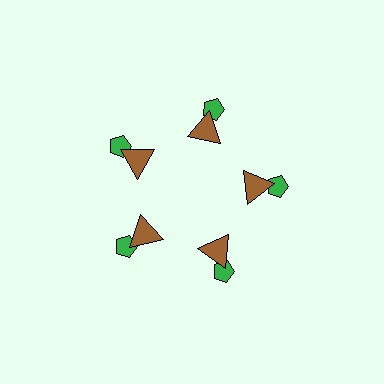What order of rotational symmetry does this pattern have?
This pattern has 5-fold rotational symmetry.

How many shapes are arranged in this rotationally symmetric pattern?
There are 10 shapes, arranged in 5 groups of 2.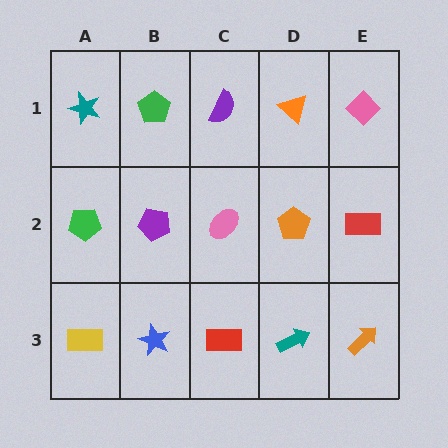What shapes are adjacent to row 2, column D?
An orange triangle (row 1, column D), a teal arrow (row 3, column D), a pink ellipse (row 2, column C), a red rectangle (row 2, column E).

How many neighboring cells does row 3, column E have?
2.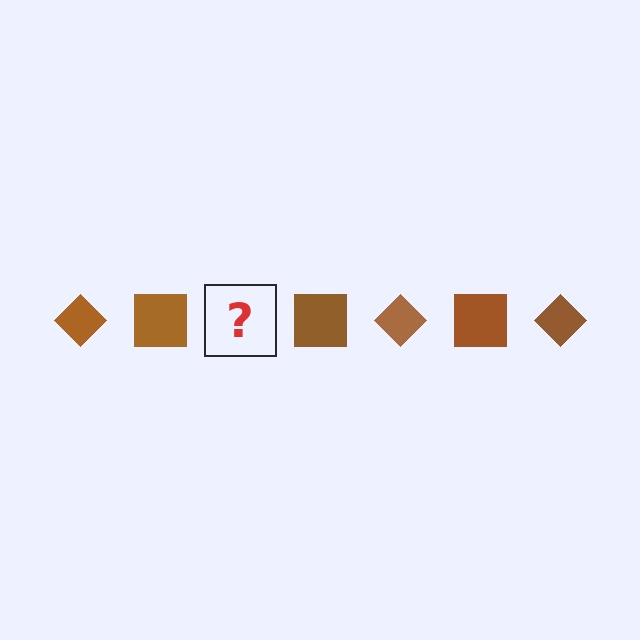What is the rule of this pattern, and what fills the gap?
The rule is that the pattern cycles through diamond, square shapes in brown. The gap should be filled with a brown diamond.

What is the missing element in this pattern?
The missing element is a brown diamond.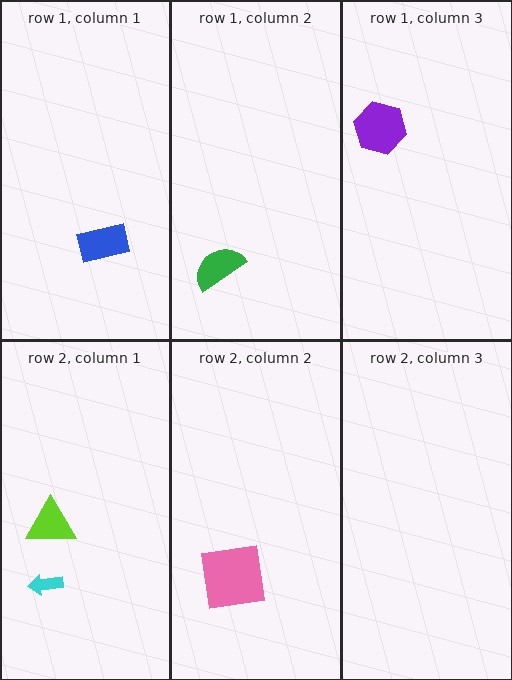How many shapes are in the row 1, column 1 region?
1.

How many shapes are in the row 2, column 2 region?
1.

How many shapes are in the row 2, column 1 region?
2.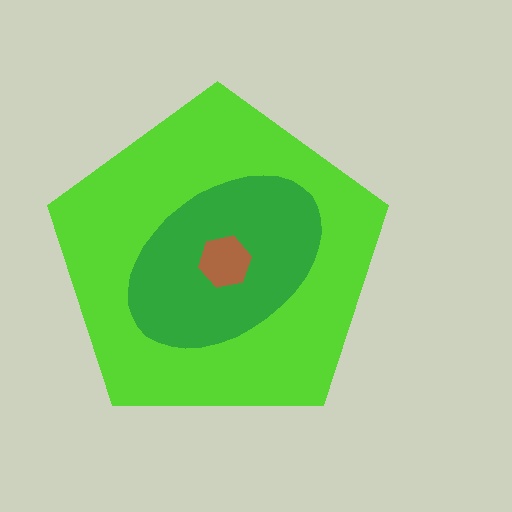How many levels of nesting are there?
3.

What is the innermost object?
The brown hexagon.